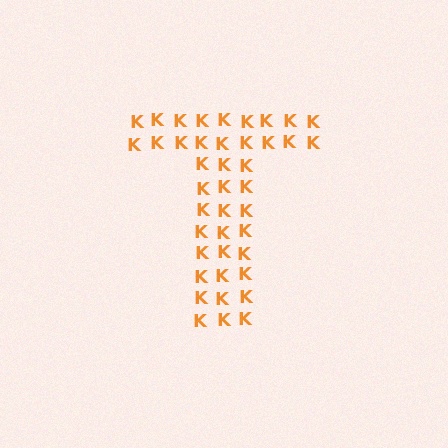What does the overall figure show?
The overall figure shows the letter T.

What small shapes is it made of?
It is made of small letter K's.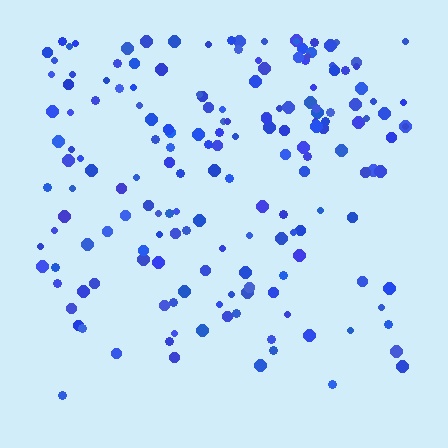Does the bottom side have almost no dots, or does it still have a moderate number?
Still a moderate number, just noticeably fewer than the top.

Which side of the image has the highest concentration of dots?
The top.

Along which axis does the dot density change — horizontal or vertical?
Vertical.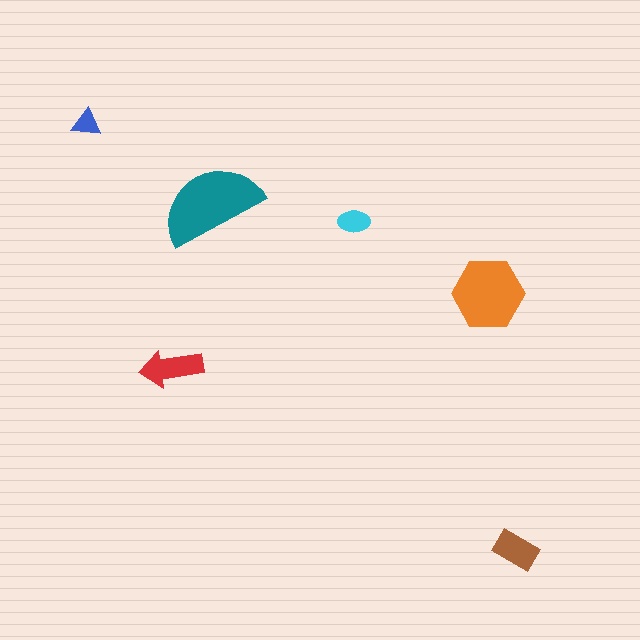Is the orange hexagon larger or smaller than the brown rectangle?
Larger.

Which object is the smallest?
The blue triangle.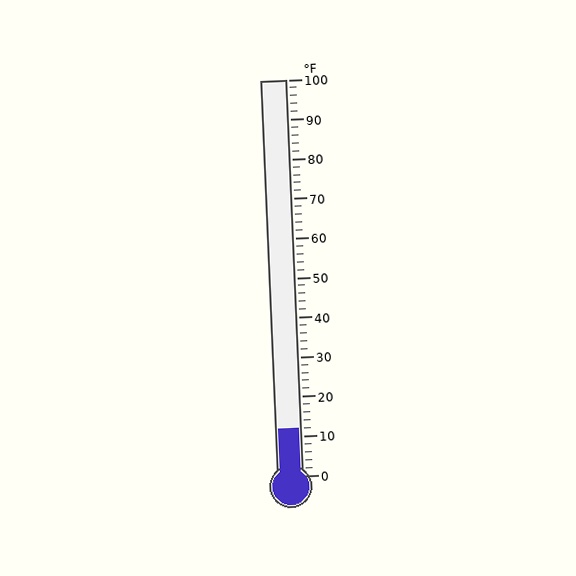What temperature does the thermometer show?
The thermometer shows approximately 12°F.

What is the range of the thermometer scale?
The thermometer scale ranges from 0°F to 100°F.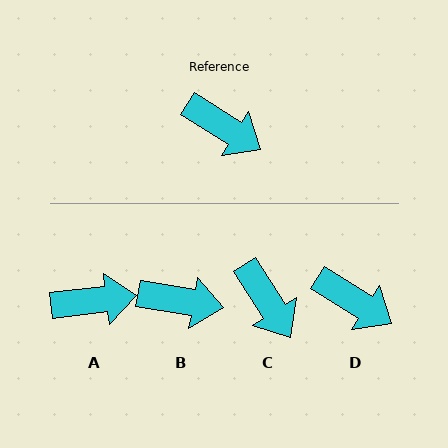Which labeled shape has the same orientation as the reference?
D.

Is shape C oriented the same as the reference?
No, it is off by about 26 degrees.